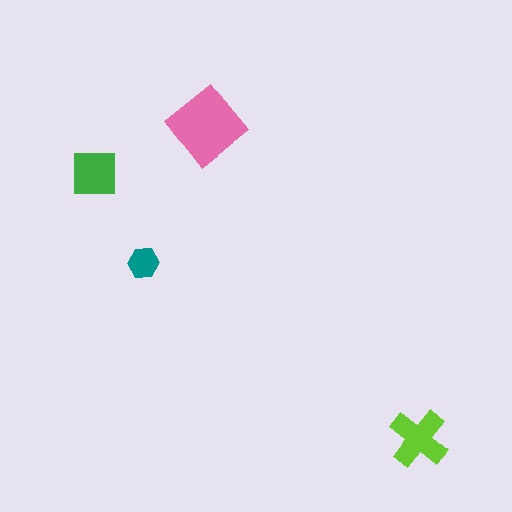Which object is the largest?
The pink diamond.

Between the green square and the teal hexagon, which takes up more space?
The green square.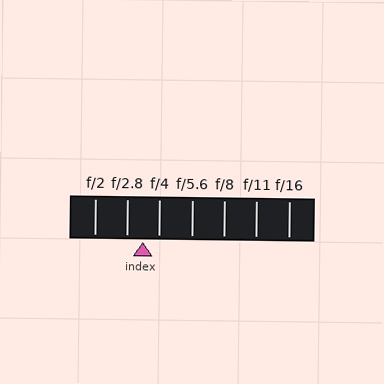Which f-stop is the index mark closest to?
The index mark is closest to f/4.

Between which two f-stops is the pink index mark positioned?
The index mark is between f/2.8 and f/4.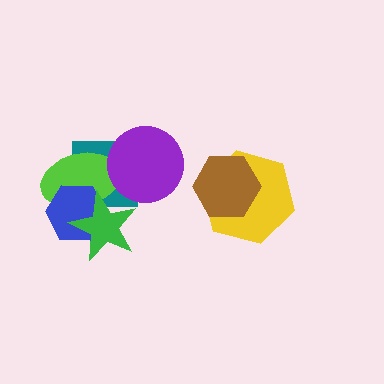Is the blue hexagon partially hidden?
Yes, it is partially covered by another shape.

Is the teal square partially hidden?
Yes, it is partially covered by another shape.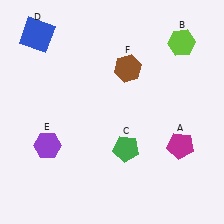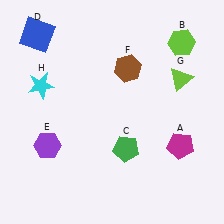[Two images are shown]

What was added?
A lime triangle (G), a cyan star (H) were added in Image 2.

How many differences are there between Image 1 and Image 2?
There are 2 differences between the two images.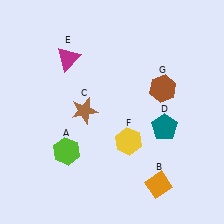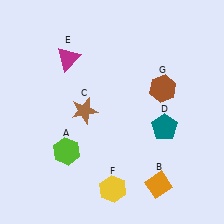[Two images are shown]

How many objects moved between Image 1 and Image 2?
1 object moved between the two images.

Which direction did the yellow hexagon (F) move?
The yellow hexagon (F) moved down.